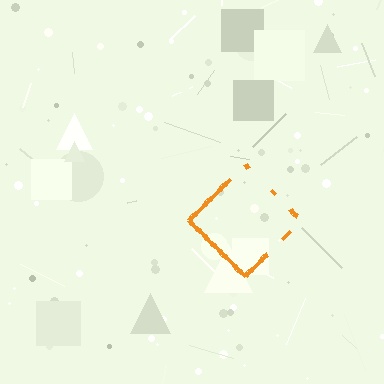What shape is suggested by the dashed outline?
The dashed outline suggests a diamond.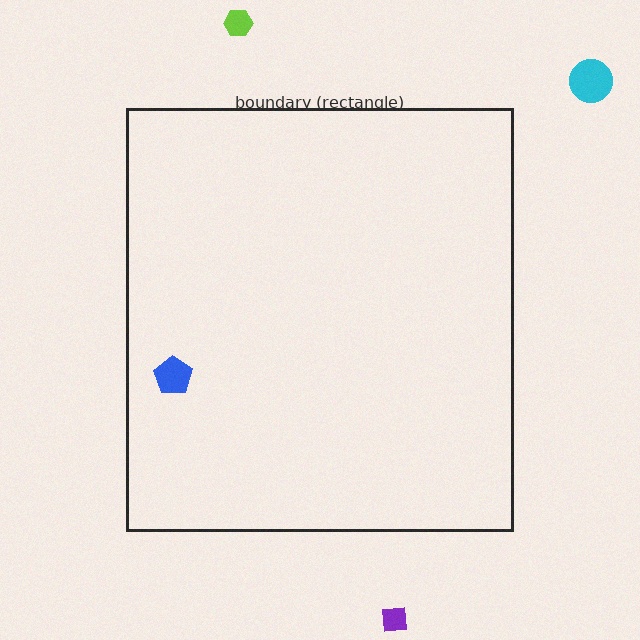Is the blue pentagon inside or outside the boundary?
Inside.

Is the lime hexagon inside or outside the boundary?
Outside.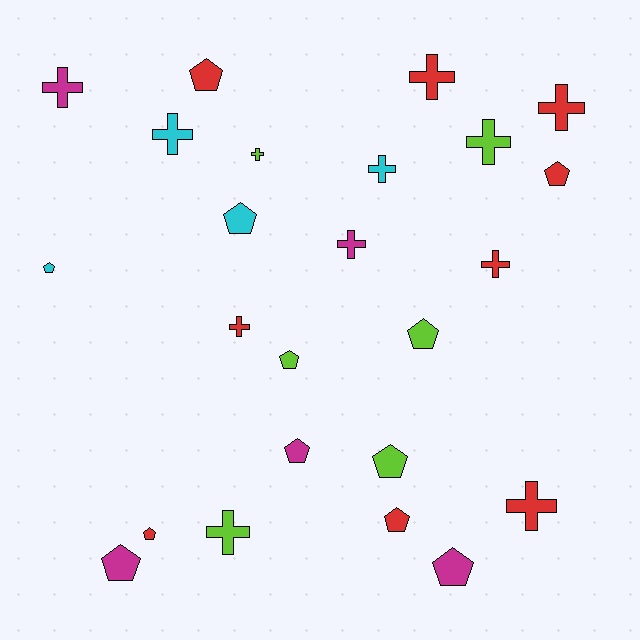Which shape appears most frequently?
Cross, with 12 objects.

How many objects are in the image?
There are 24 objects.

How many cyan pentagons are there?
There are 2 cyan pentagons.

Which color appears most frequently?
Red, with 9 objects.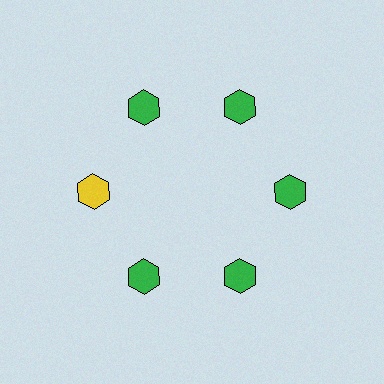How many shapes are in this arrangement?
There are 6 shapes arranged in a ring pattern.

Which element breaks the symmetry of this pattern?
The yellow hexagon at roughly the 9 o'clock position breaks the symmetry. All other shapes are green hexagons.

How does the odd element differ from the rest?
It has a different color: yellow instead of green.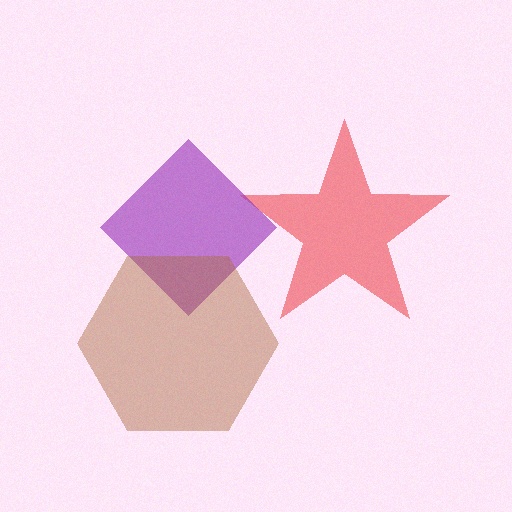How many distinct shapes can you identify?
There are 3 distinct shapes: a red star, a purple diamond, a brown hexagon.